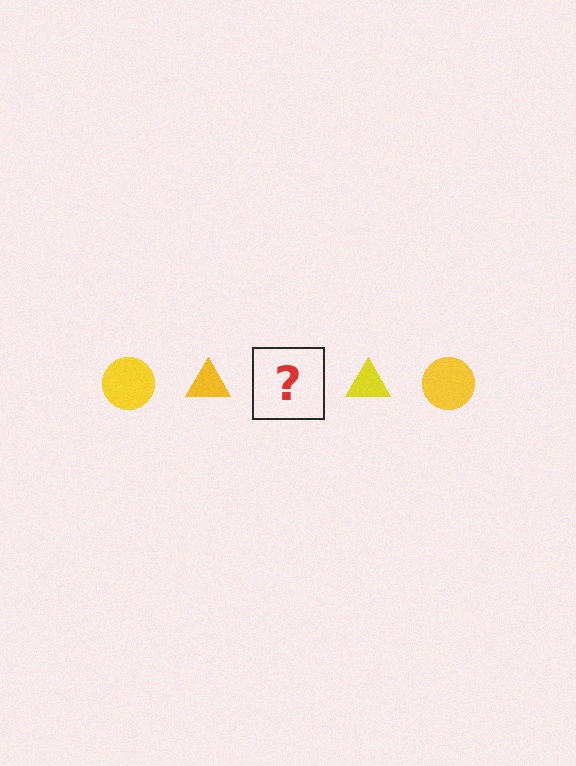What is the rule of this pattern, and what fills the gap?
The rule is that the pattern cycles through circle, triangle shapes in yellow. The gap should be filled with a yellow circle.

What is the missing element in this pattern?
The missing element is a yellow circle.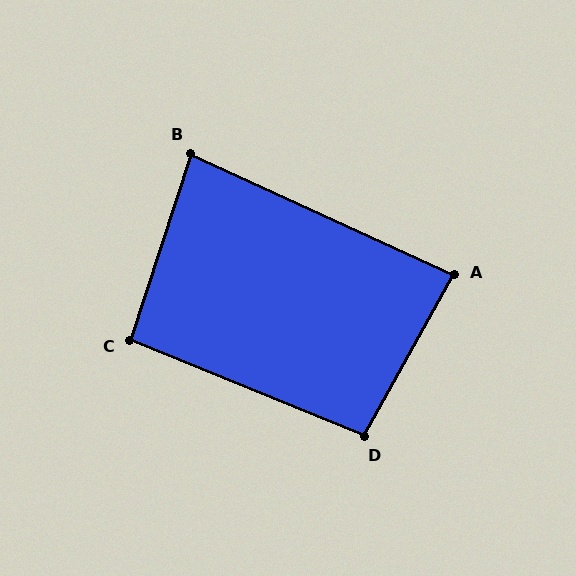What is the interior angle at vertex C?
Approximately 94 degrees (approximately right).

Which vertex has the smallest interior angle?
B, at approximately 83 degrees.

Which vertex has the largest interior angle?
D, at approximately 97 degrees.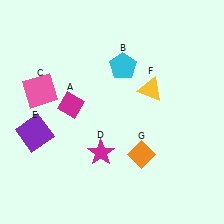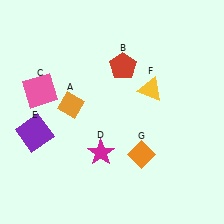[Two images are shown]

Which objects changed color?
A changed from magenta to orange. B changed from cyan to red.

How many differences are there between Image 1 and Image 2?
There are 2 differences between the two images.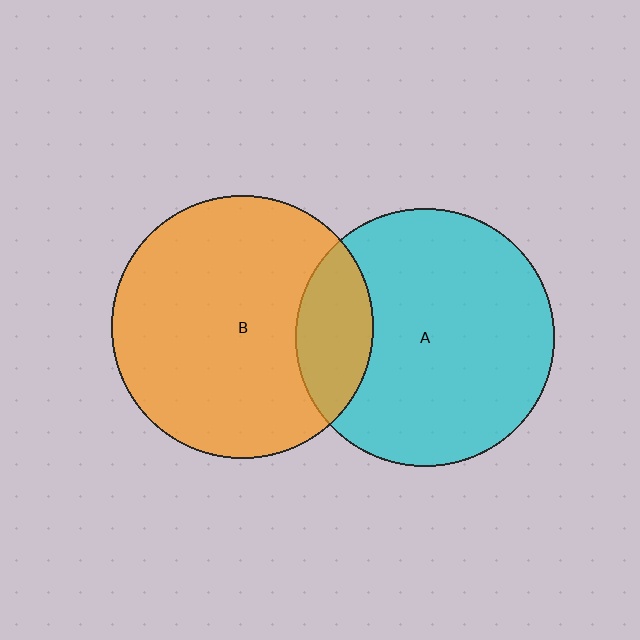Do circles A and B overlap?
Yes.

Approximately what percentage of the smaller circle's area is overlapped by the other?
Approximately 20%.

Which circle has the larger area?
Circle B (orange).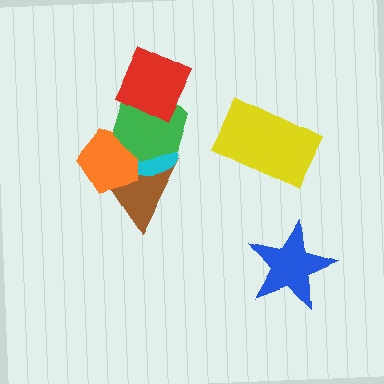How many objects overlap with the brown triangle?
3 objects overlap with the brown triangle.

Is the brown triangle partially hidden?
Yes, it is partially covered by another shape.